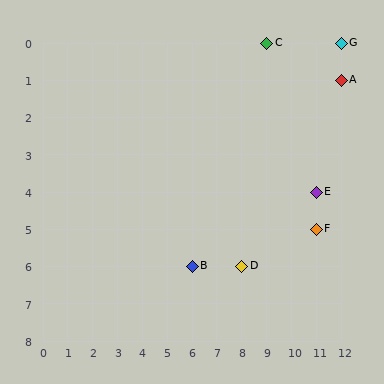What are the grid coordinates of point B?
Point B is at grid coordinates (6, 6).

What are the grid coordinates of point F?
Point F is at grid coordinates (11, 5).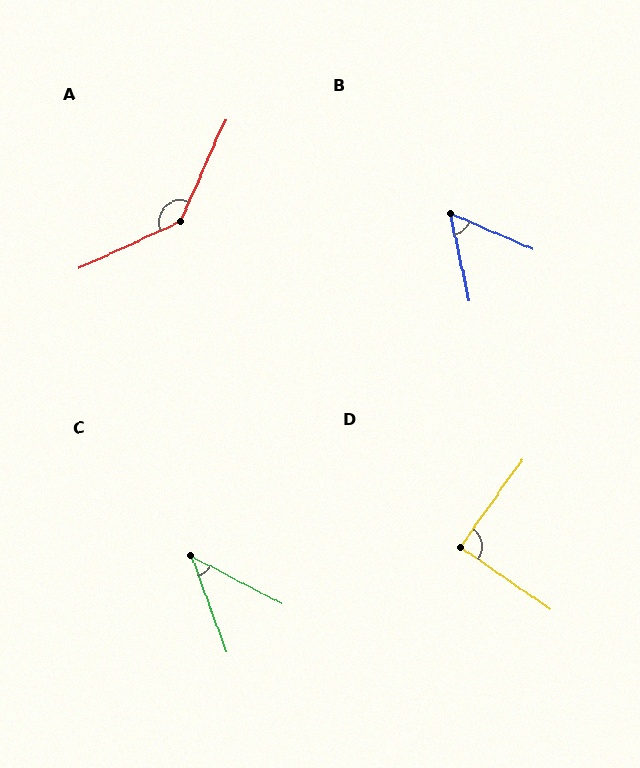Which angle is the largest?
A, at approximately 139 degrees.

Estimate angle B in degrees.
Approximately 54 degrees.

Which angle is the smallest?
C, at approximately 42 degrees.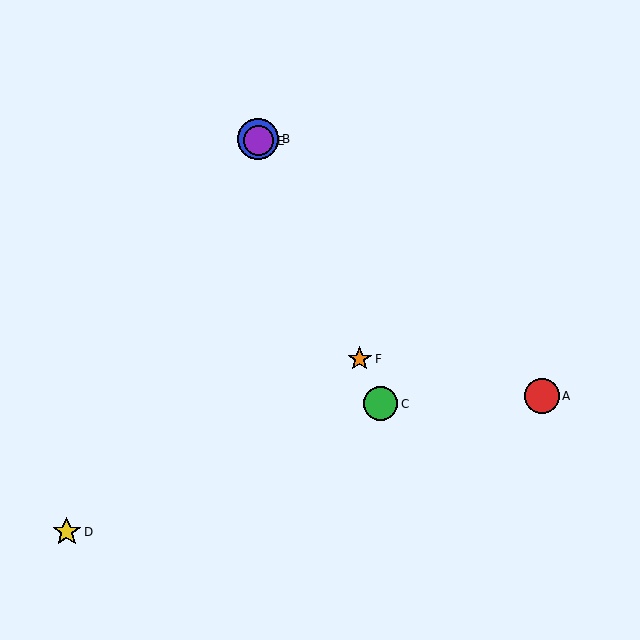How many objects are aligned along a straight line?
4 objects (B, C, E, F) are aligned along a straight line.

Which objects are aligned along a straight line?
Objects B, C, E, F are aligned along a straight line.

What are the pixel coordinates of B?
Object B is at (258, 139).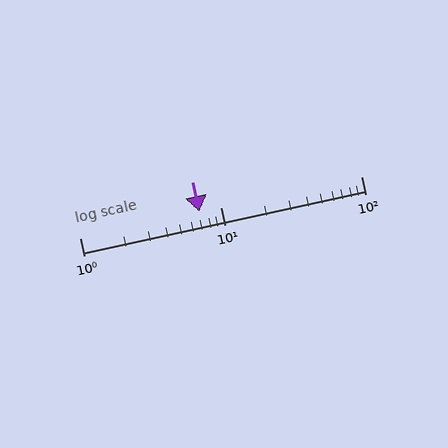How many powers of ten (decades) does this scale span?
The scale spans 2 decades, from 1 to 100.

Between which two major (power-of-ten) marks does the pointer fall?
The pointer is between 1 and 10.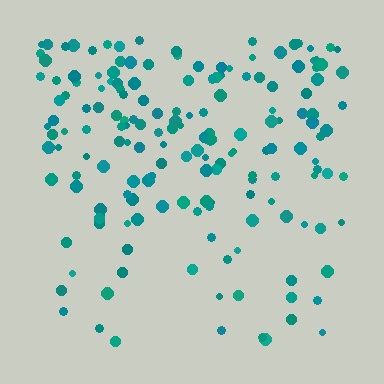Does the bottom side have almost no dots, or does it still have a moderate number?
Still a moderate number, just noticeably fewer than the top.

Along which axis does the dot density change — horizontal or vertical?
Vertical.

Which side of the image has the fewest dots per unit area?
The bottom.